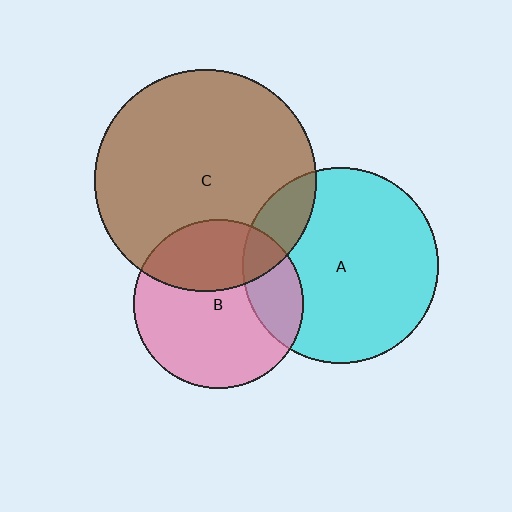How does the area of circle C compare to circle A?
Approximately 1.3 times.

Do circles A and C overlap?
Yes.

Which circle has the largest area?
Circle C (brown).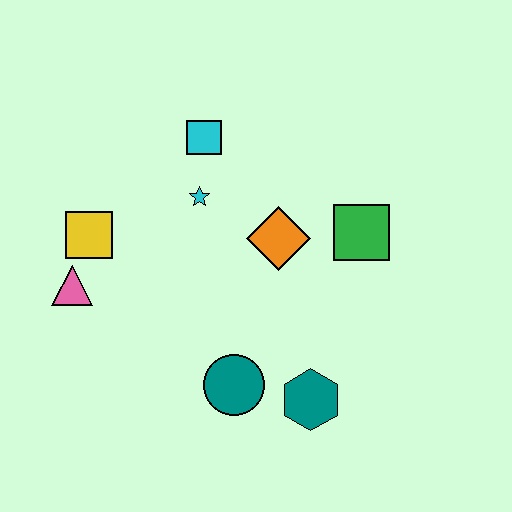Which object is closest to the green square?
The orange diamond is closest to the green square.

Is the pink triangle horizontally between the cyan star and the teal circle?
No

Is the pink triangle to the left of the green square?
Yes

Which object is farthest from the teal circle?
The cyan square is farthest from the teal circle.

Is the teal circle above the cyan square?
No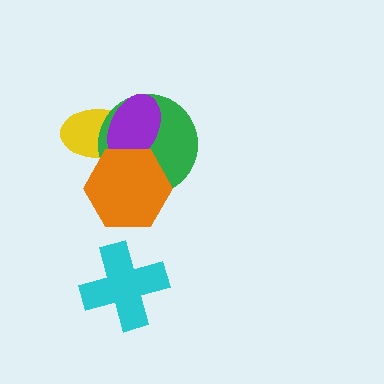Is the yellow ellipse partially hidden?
Yes, it is partially covered by another shape.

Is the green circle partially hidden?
Yes, it is partially covered by another shape.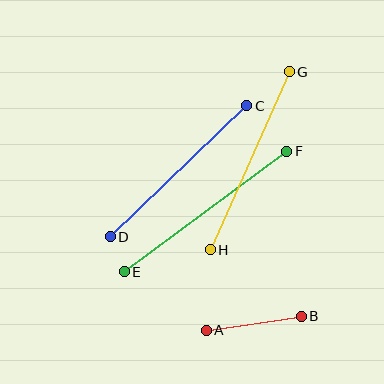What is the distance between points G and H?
The distance is approximately 195 pixels.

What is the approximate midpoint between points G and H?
The midpoint is at approximately (250, 161) pixels.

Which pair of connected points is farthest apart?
Points E and F are farthest apart.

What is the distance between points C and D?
The distance is approximately 189 pixels.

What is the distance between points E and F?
The distance is approximately 203 pixels.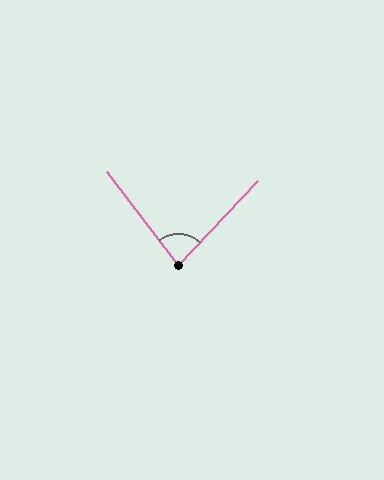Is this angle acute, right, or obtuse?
It is acute.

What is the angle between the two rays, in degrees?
Approximately 81 degrees.